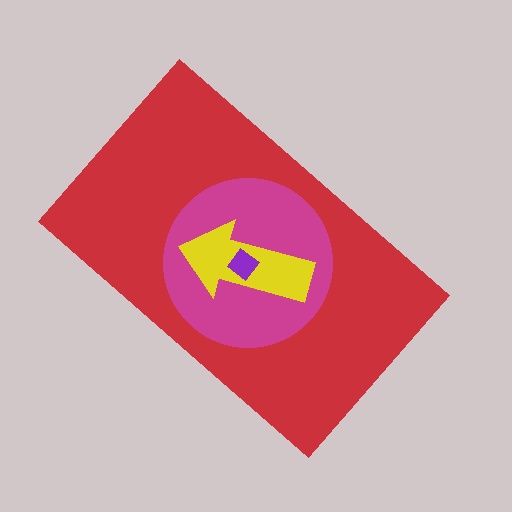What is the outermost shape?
The red rectangle.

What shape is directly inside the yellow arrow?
The purple diamond.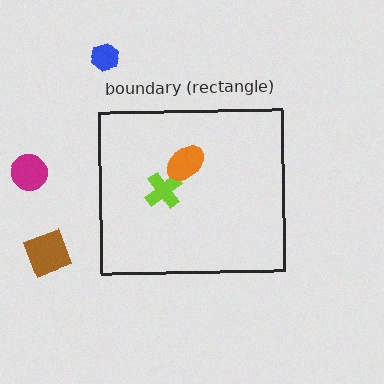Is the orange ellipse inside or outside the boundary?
Inside.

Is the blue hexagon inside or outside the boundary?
Outside.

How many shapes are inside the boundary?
2 inside, 3 outside.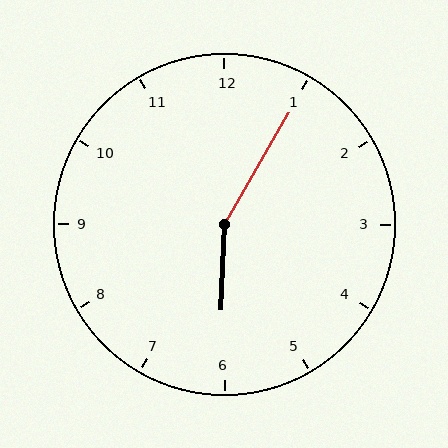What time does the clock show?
6:05.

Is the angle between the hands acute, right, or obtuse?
It is obtuse.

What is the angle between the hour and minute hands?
Approximately 152 degrees.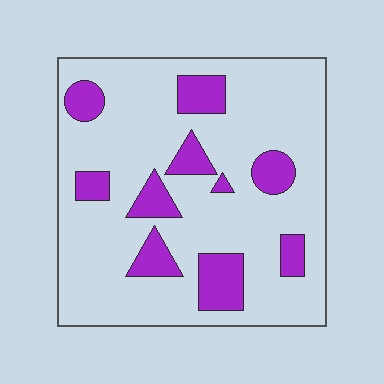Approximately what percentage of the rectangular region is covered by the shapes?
Approximately 20%.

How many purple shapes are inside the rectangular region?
10.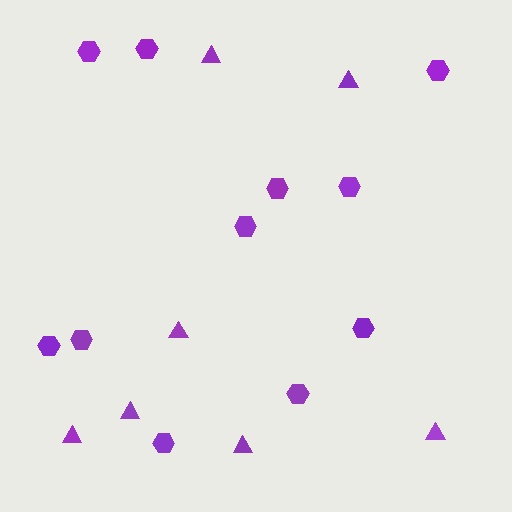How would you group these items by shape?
There are 2 groups: one group of hexagons (11) and one group of triangles (7).